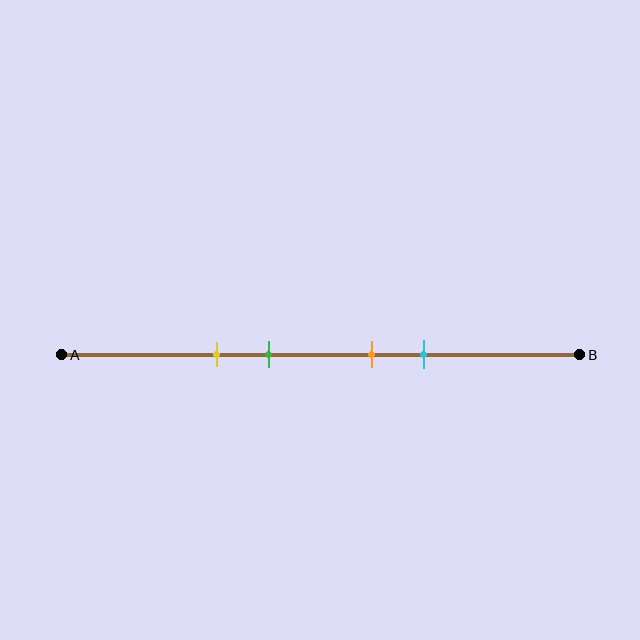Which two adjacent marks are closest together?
The orange and cyan marks are the closest adjacent pair.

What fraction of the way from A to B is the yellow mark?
The yellow mark is approximately 30% (0.3) of the way from A to B.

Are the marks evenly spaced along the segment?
No, the marks are not evenly spaced.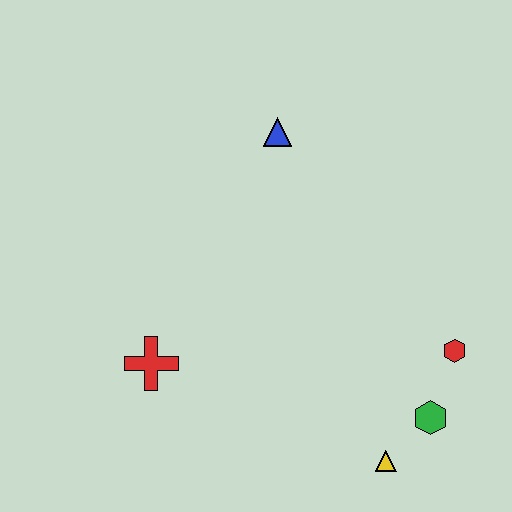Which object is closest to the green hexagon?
The yellow triangle is closest to the green hexagon.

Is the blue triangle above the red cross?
Yes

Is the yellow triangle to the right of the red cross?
Yes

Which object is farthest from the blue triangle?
The yellow triangle is farthest from the blue triangle.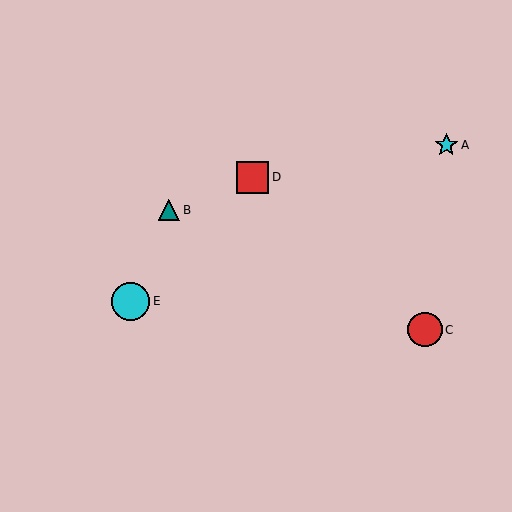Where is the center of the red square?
The center of the red square is at (253, 177).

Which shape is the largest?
The cyan circle (labeled E) is the largest.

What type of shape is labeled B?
Shape B is a teal triangle.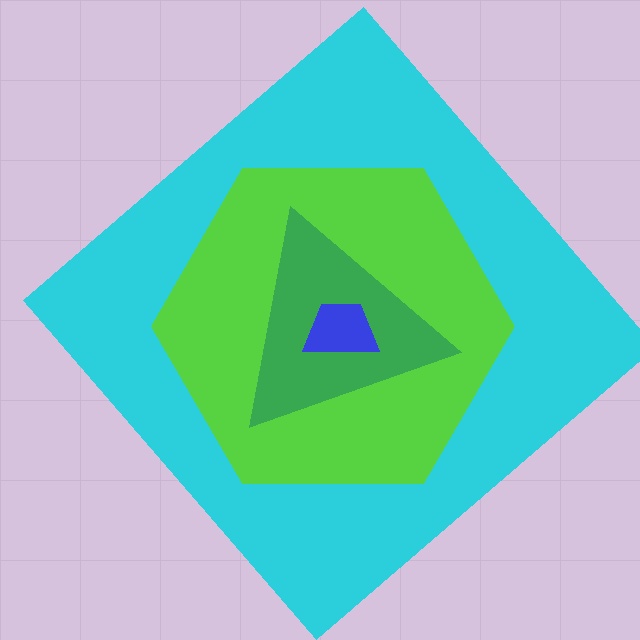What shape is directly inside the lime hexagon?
The green triangle.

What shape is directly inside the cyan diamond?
The lime hexagon.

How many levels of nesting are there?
4.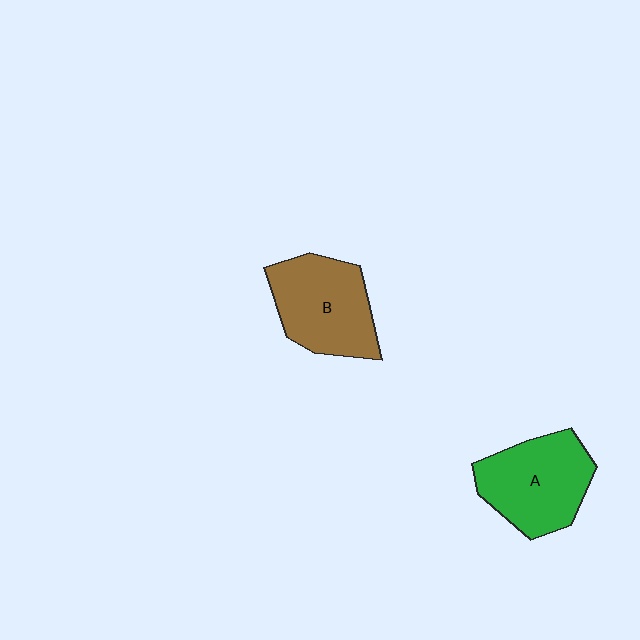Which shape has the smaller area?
Shape B (brown).